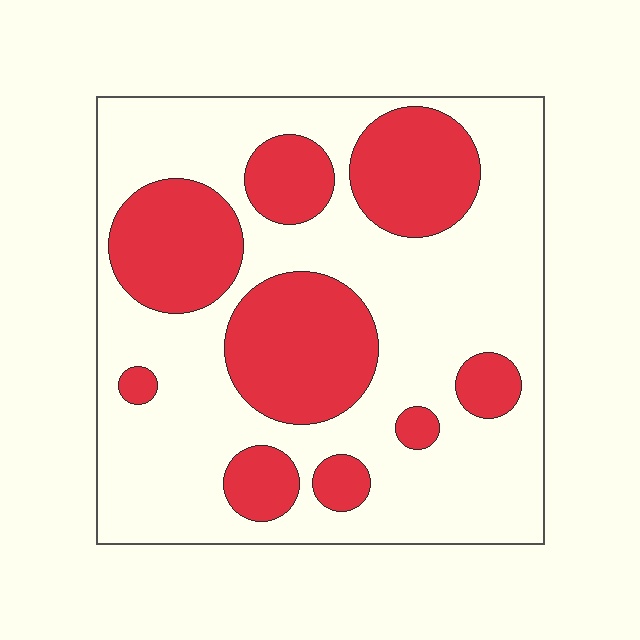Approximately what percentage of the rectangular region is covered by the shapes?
Approximately 35%.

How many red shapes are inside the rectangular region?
9.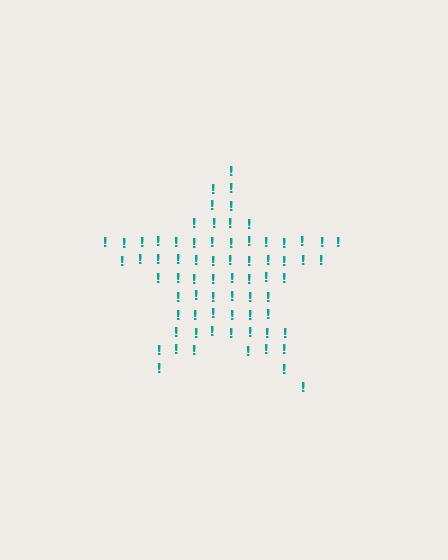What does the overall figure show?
The overall figure shows a star.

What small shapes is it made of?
It is made of small exclamation marks.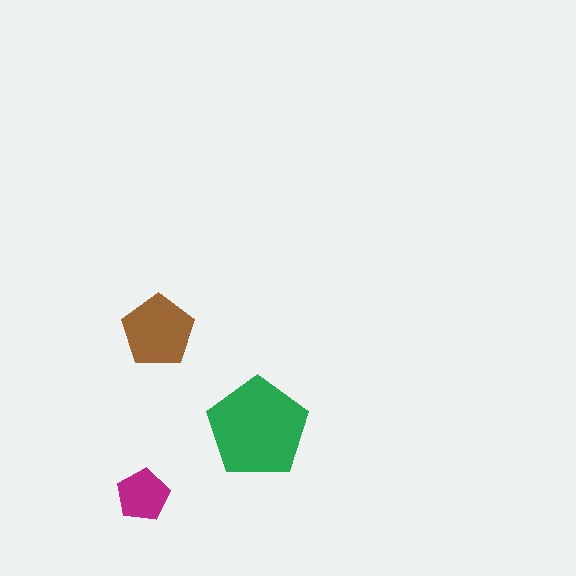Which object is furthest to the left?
The magenta pentagon is leftmost.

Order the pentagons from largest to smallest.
the green one, the brown one, the magenta one.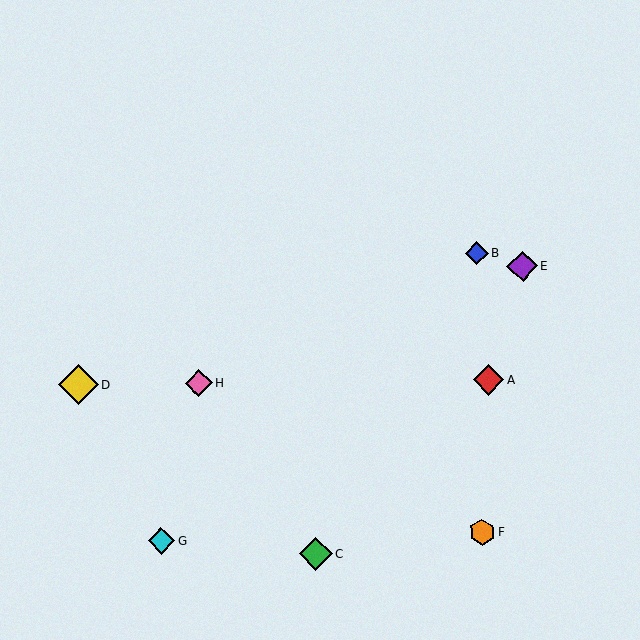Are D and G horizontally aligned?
No, D is at y≈385 and G is at y≈541.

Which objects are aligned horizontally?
Objects A, D, H are aligned horizontally.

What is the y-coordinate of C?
Object C is at y≈554.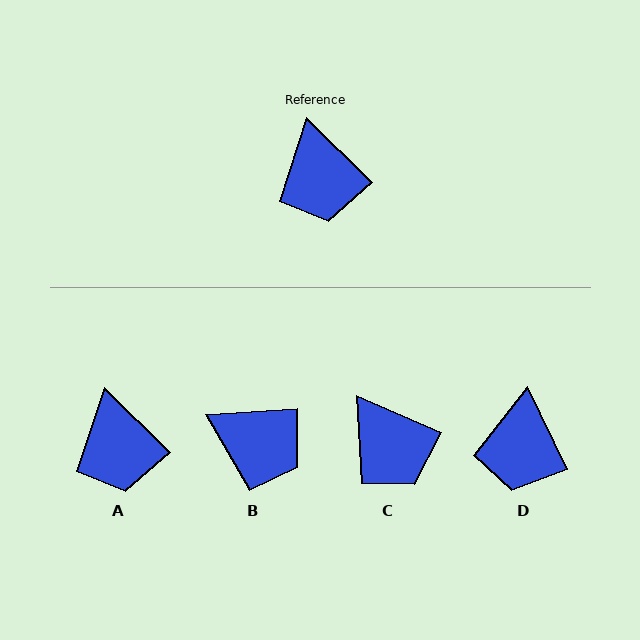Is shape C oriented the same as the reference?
No, it is off by about 21 degrees.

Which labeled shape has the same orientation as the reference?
A.